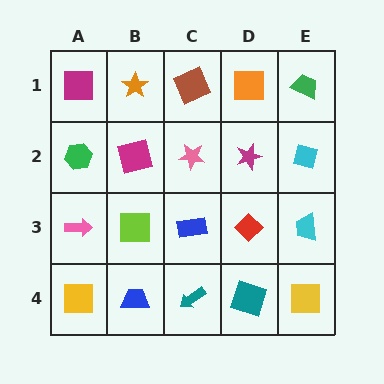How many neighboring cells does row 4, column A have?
2.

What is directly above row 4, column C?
A blue rectangle.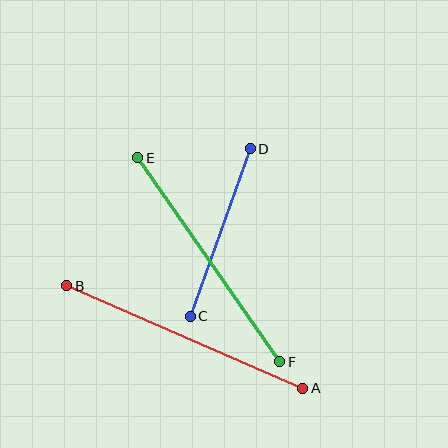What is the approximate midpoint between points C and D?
The midpoint is at approximately (220, 232) pixels.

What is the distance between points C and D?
The distance is approximately 178 pixels.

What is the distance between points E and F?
The distance is approximately 248 pixels.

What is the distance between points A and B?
The distance is approximately 257 pixels.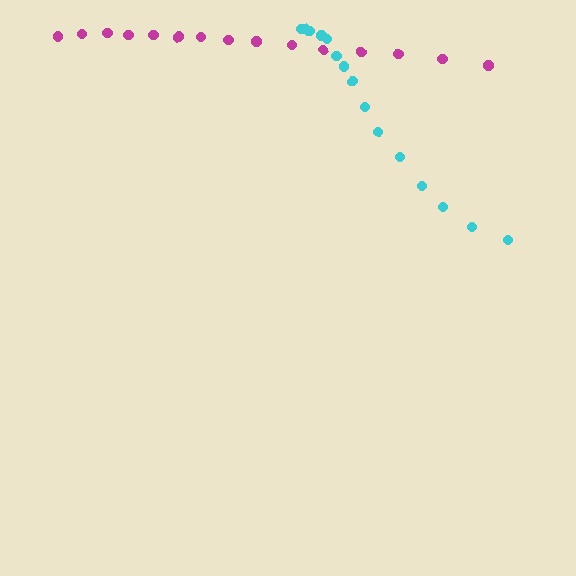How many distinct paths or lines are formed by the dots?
There are 2 distinct paths.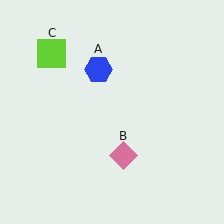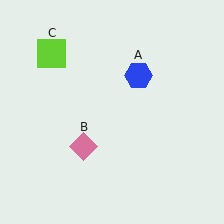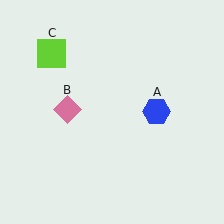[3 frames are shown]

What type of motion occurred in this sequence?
The blue hexagon (object A), pink diamond (object B) rotated clockwise around the center of the scene.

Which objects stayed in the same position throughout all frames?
Lime square (object C) remained stationary.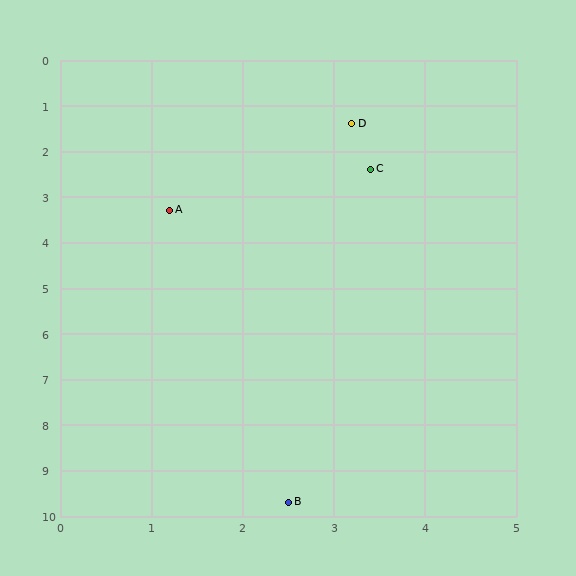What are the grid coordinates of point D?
Point D is at approximately (3.2, 1.4).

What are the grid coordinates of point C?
Point C is at approximately (3.4, 2.4).